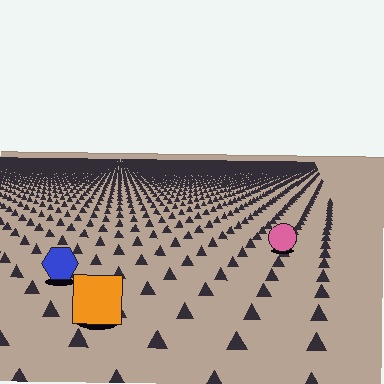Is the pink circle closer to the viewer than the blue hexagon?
No. The blue hexagon is closer — you can tell from the texture gradient: the ground texture is coarser near it.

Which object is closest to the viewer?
The orange square is closest. The texture marks near it are larger and more spread out.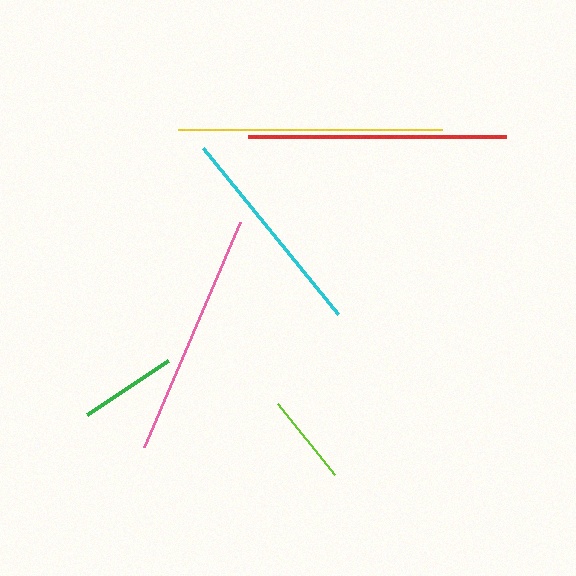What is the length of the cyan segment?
The cyan segment is approximately 214 pixels long.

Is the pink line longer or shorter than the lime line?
The pink line is longer than the lime line.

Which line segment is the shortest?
The lime line is the shortest at approximately 92 pixels.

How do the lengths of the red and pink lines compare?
The red and pink lines are approximately the same length.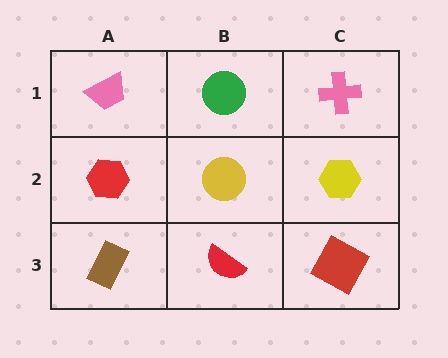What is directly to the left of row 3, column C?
A red semicircle.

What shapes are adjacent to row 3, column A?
A red hexagon (row 2, column A), a red semicircle (row 3, column B).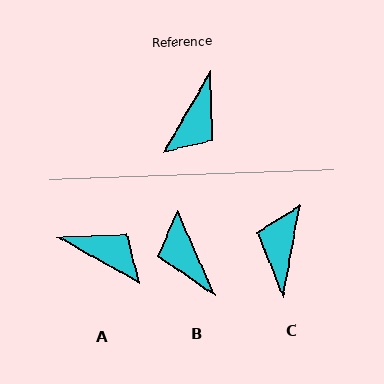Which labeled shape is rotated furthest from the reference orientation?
C, about 160 degrees away.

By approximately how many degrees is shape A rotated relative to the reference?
Approximately 91 degrees counter-clockwise.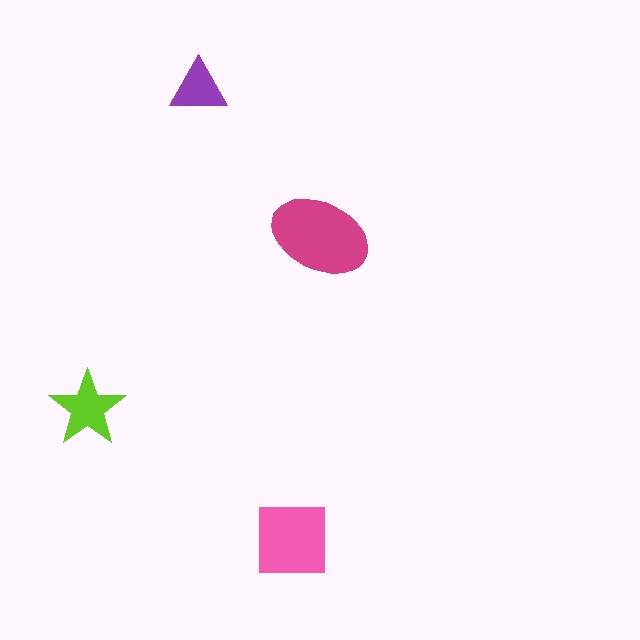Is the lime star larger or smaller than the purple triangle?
Larger.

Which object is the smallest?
The purple triangle.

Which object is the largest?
The magenta ellipse.